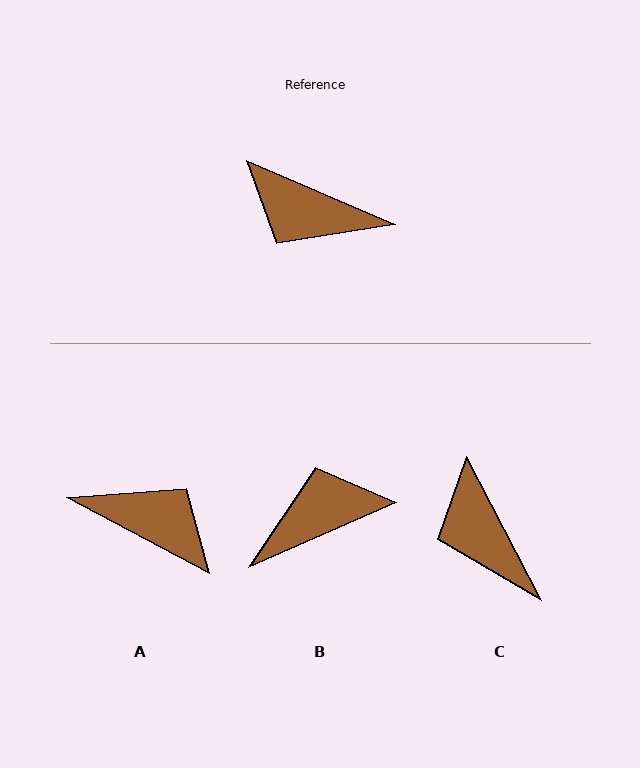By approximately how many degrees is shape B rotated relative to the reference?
Approximately 133 degrees clockwise.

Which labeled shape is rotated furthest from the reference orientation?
A, about 175 degrees away.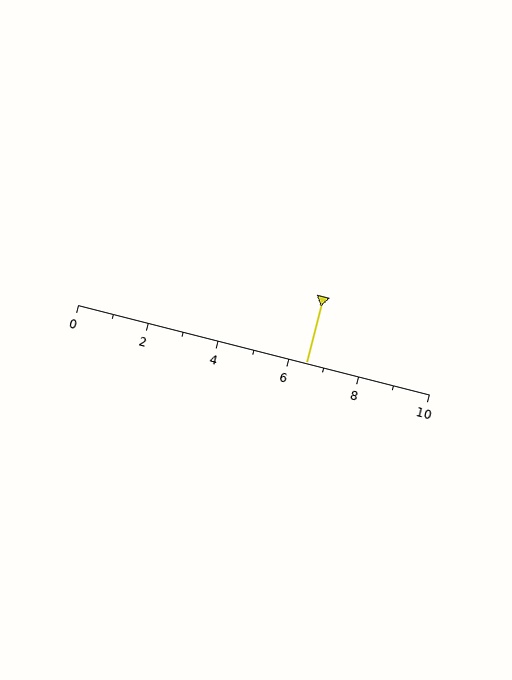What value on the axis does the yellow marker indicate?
The marker indicates approximately 6.5.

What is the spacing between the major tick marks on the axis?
The major ticks are spaced 2 apart.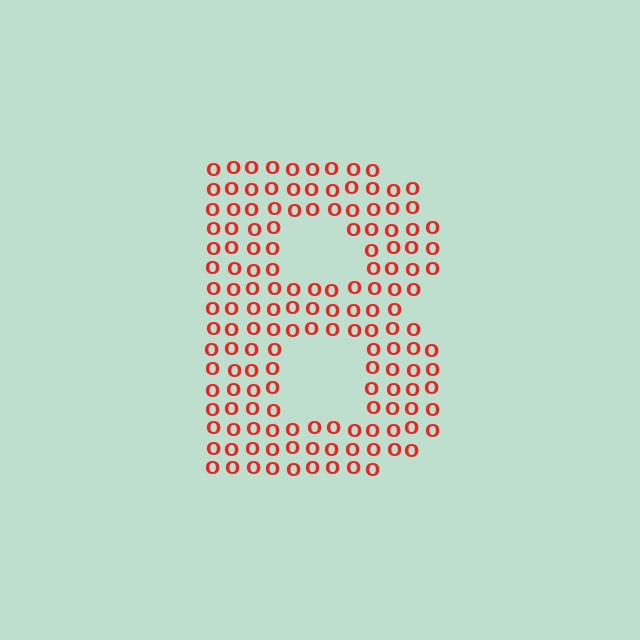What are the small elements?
The small elements are letter O's.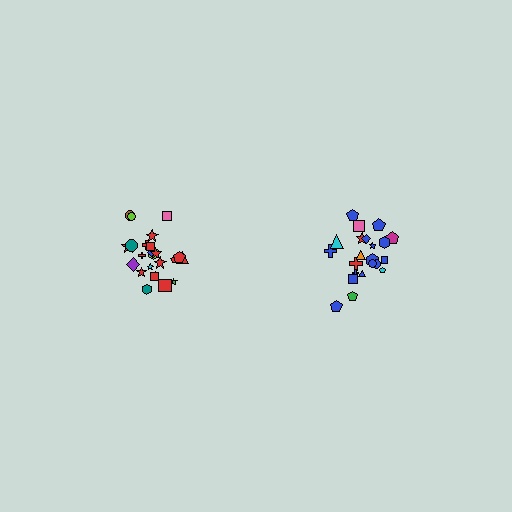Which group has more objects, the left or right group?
The left group.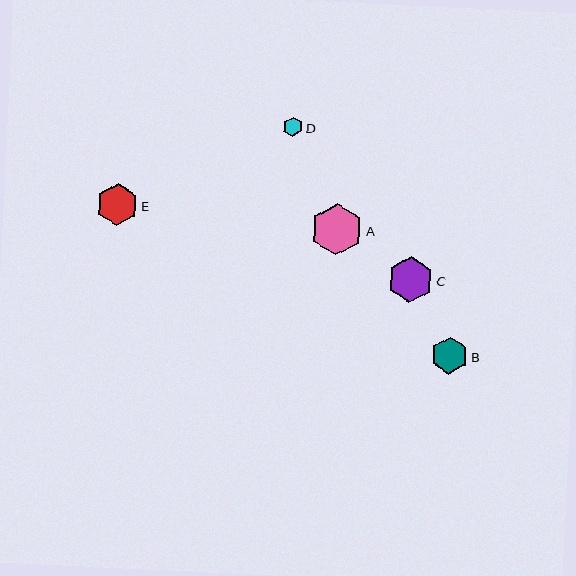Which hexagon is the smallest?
Hexagon D is the smallest with a size of approximately 20 pixels.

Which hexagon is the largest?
Hexagon A is the largest with a size of approximately 51 pixels.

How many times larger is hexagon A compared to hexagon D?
Hexagon A is approximately 2.6 times the size of hexagon D.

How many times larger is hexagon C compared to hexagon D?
Hexagon C is approximately 2.3 times the size of hexagon D.